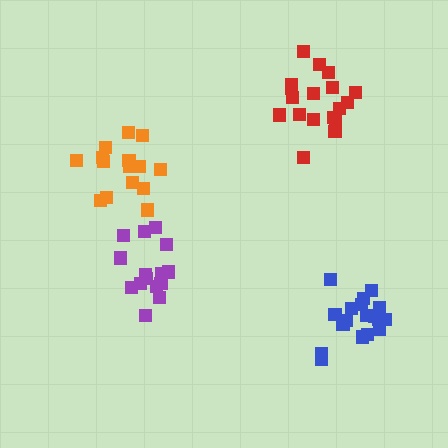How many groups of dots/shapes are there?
There are 4 groups.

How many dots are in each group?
Group 1: 15 dots, Group 2: 15 dots, Group 3: 18 dots, Group 4: 18 dots (66 total).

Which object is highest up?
The red cluster is topmost.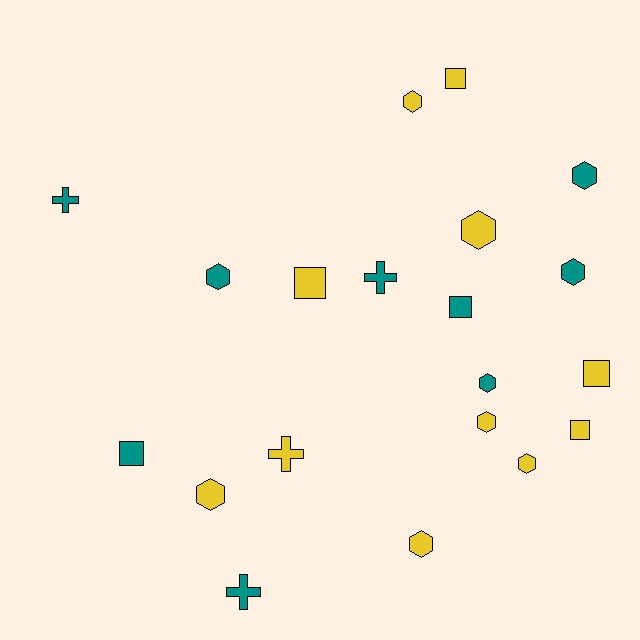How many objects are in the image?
There are 20 objects.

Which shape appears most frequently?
Hexagon, with 10 objects.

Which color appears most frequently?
Yellow, with 11 objects.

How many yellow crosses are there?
There is 1 yellow cross.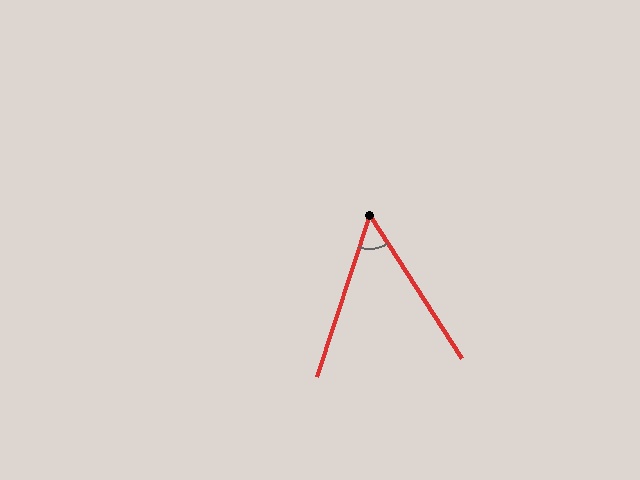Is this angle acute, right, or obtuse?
It is acute.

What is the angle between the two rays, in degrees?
Approximately 51 degrees.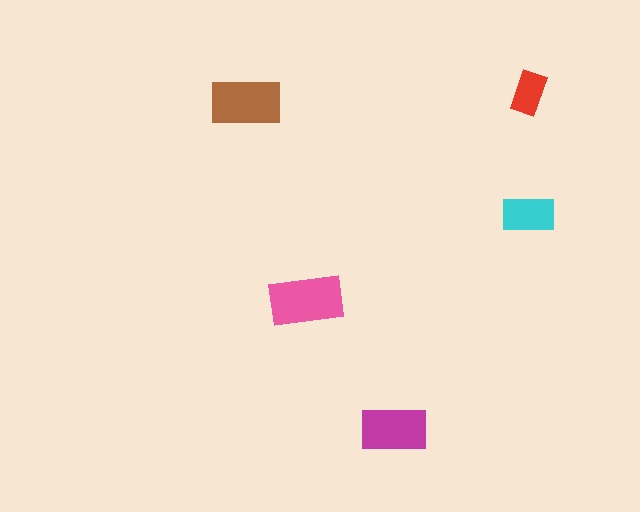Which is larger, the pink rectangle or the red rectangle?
The pink one.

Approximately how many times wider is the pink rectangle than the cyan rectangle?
About 1.5 times wider.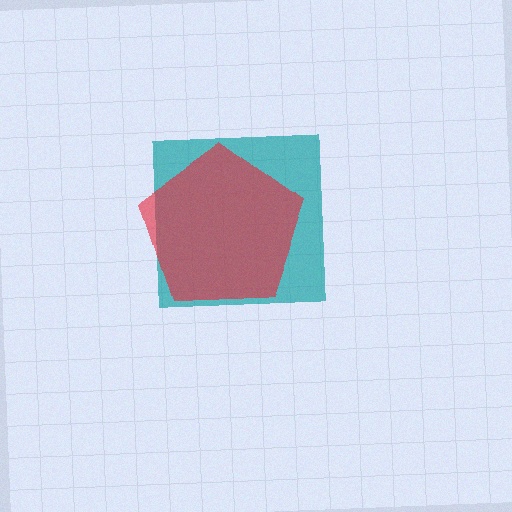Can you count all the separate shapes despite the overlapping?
Yes, there are 2 separate shapes.